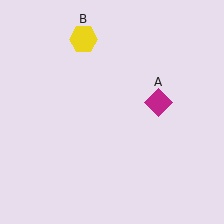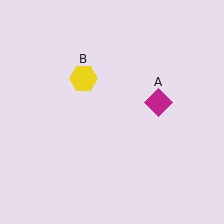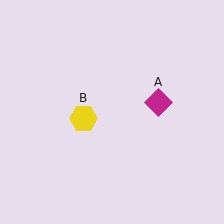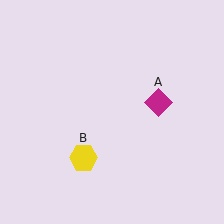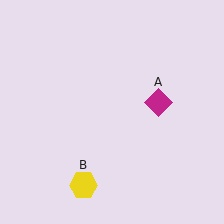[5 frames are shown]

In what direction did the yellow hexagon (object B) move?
The yellow hexagon (object B) moved down.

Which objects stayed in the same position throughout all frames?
Magenta diamond (object A) remained stationary.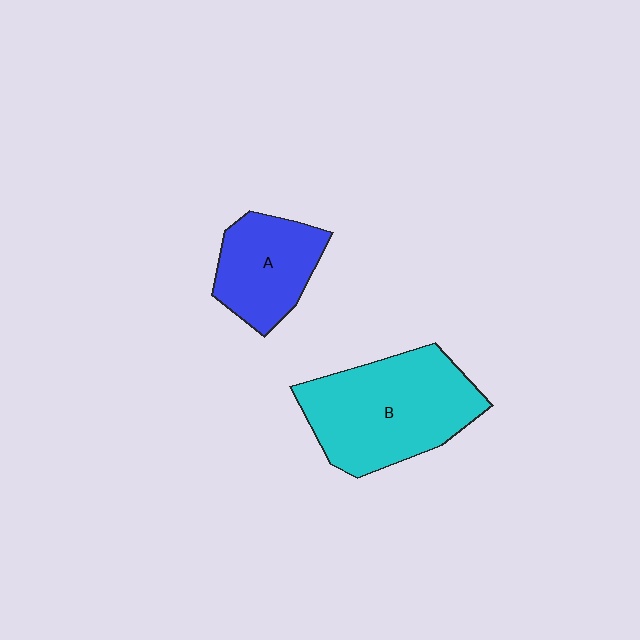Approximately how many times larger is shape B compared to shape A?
Approximately 1.7 times.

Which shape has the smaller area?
Shape A (blue).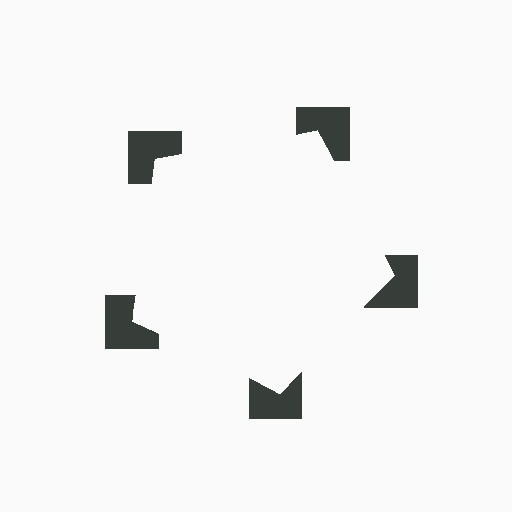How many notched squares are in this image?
There are 5 — one at each vertex of the illusory pentagon.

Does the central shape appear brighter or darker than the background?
It typically appears slightly brighter than the background, even though no actual brightness change is drawn.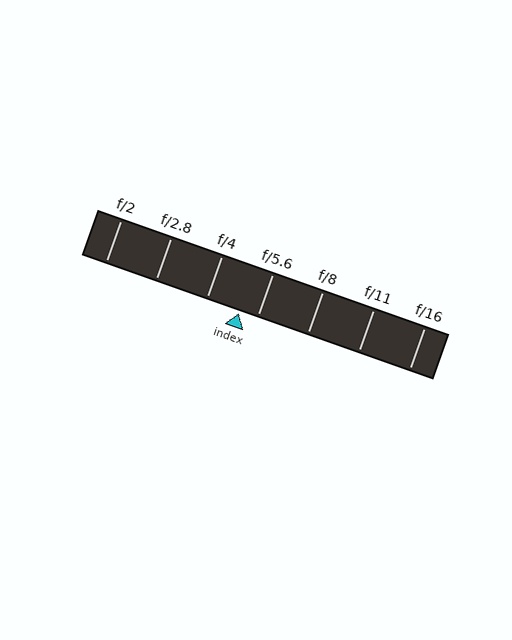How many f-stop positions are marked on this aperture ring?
There are 7 f-stop positions marked.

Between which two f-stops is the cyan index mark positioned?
The index mark is between f/4 and f/5.6.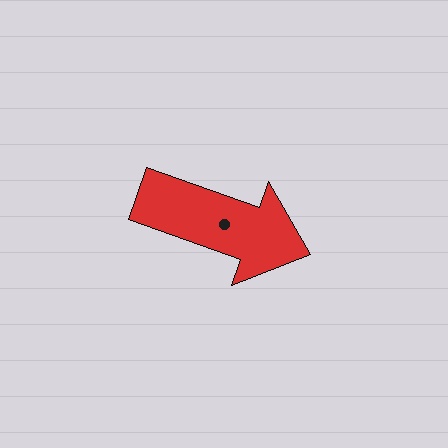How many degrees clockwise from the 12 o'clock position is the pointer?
Approximately 109 degrees.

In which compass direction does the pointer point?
East.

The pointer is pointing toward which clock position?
Roughly 4 o'clock.